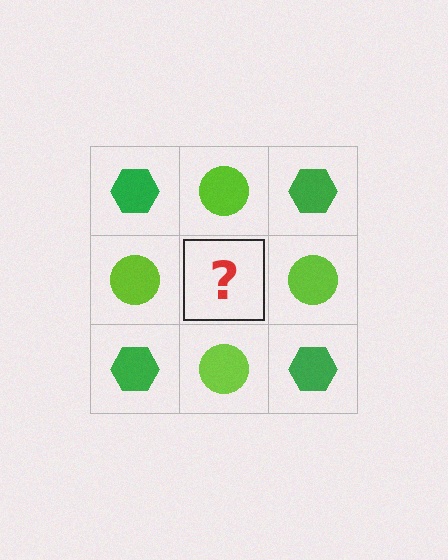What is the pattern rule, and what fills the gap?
The rule is that it alternates green hexagon and lime circle in a checkerboard pattern. The gap should be filled with a green hexagon.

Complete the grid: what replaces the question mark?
The question mark should be replaced with a green hexagon.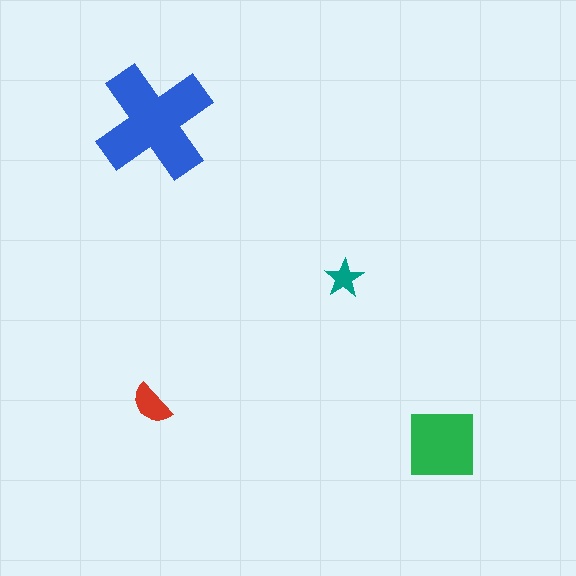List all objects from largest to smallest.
The blue cross, the green square, the red semicircle, the teal star.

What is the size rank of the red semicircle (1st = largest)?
3rd.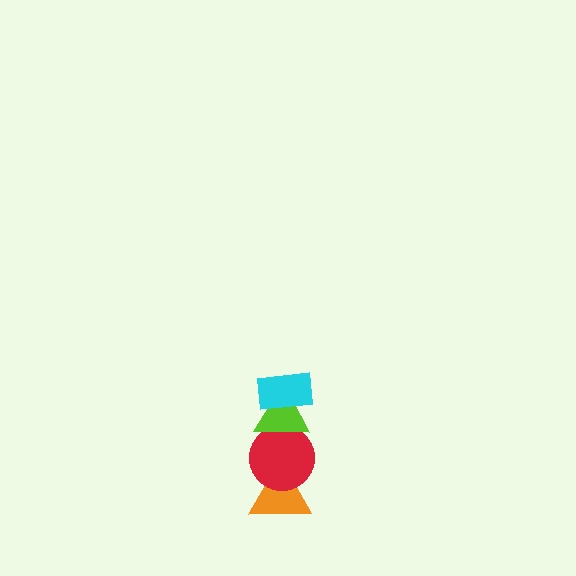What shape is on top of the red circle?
The lime triangle is on top of the red circle.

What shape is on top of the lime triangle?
The cyan rectangle is on top of the lime triangle.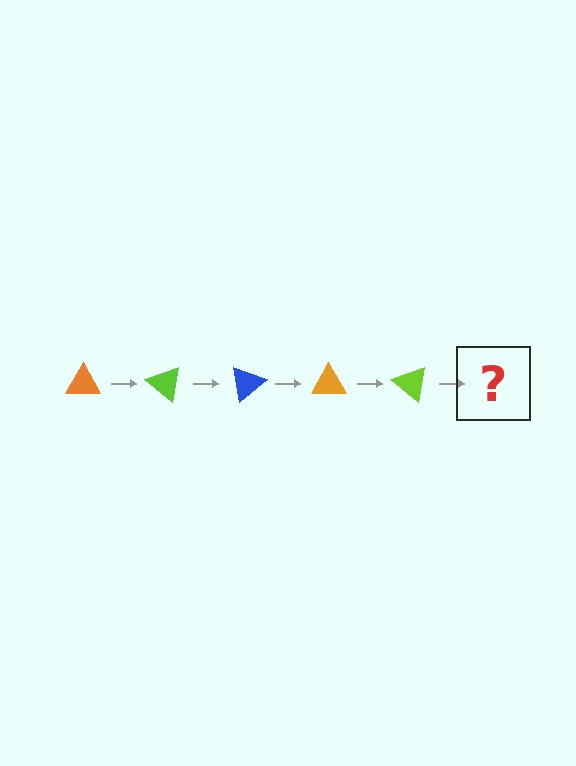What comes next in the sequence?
The next element should be a blue triangle, rotated 200 degrees from the start.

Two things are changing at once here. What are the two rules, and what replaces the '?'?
The two rules are that it rotates 40 degrees each step and the color cycles through orange, lime, and blue. The '?' should be a blue triangle, rotated 200 degrees from the start.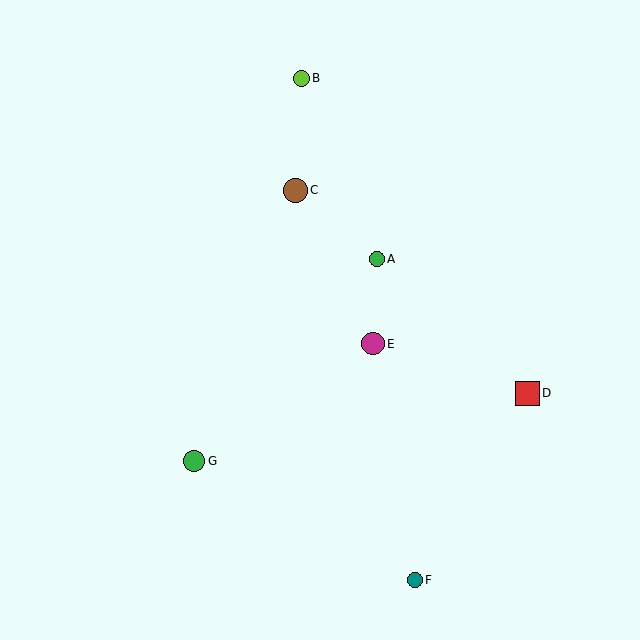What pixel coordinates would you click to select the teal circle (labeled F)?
Click at (415, 580) to select the teal circle F.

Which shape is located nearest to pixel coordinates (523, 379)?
The red square (labeled D) at (527, 393) is nearest to that location.